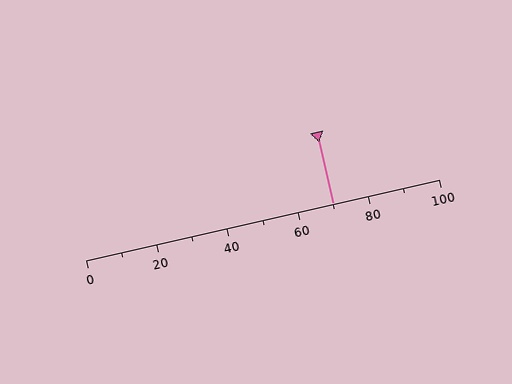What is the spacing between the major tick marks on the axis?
The major ticks are spaced 20 apart.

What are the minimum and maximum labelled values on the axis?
The axis runs from 0 to 100.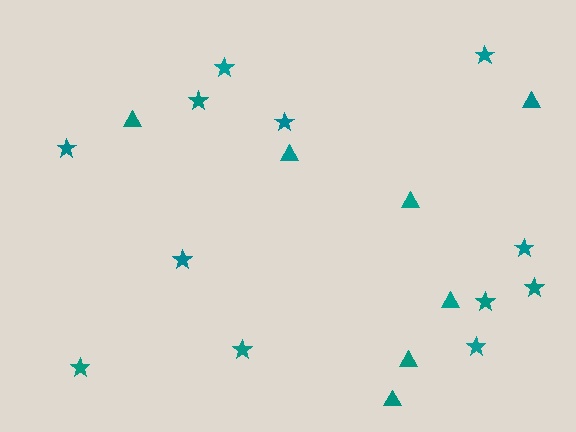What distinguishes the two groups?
There are 2 groups: one group of stars (12) and one group of triangles (7).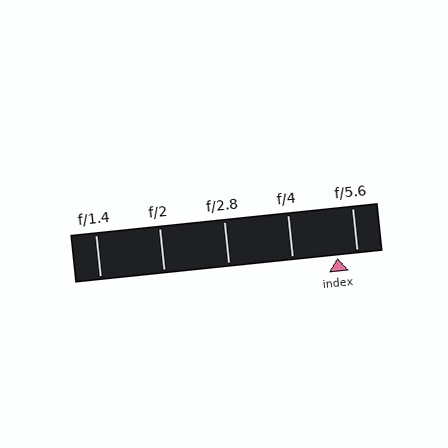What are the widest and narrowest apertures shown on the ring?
The widest aperture shown is f/1.4 and the narrowest is f/5.6.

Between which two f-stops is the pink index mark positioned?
The index mark is between f/4 and f/5.6.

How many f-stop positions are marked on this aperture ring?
There are 5 f-stop positions marked.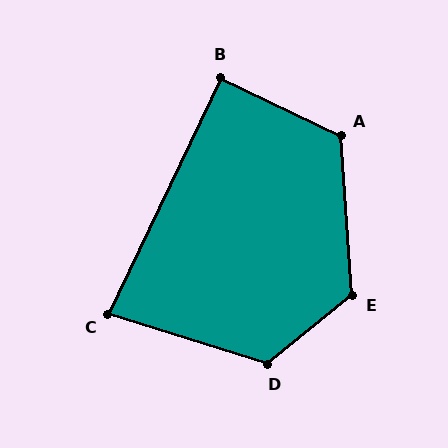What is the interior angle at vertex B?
Approximately 90 degrees (approximately right).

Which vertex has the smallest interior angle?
C, at approximately 82 degrees.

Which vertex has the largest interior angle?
E, at approximately 125 degrees.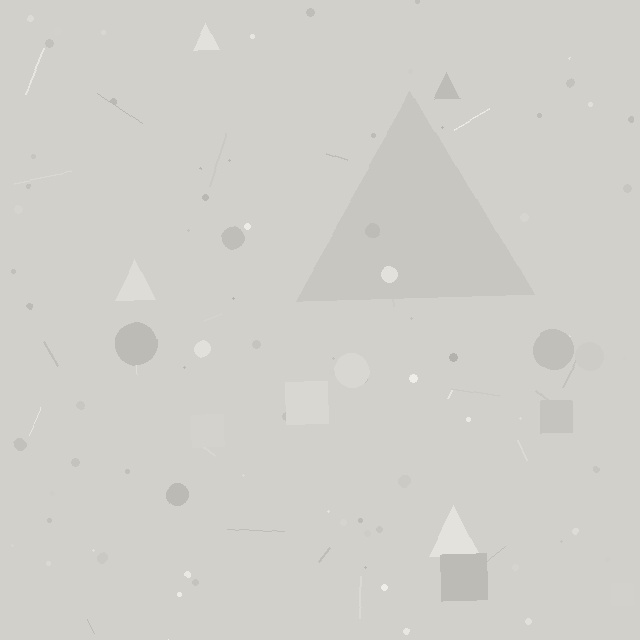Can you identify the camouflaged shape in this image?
The camouflaged shape is a triangle.